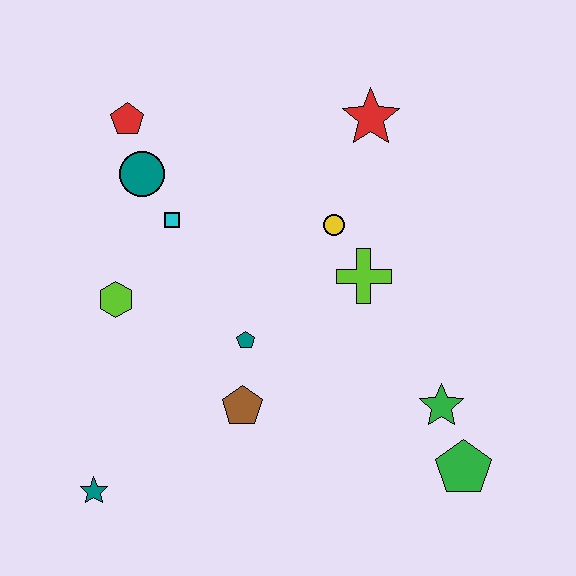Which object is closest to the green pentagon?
The green star is closest to the green pentagon.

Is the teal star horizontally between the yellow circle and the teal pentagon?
No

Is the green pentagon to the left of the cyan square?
No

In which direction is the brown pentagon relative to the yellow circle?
The brown pentagon is below the yellow circle.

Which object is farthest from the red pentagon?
The green pentagon is farthest from the red pentagon.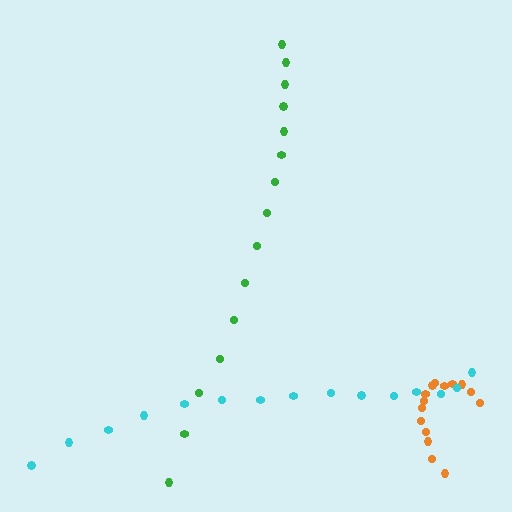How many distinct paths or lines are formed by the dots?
There are 3 distinct paths.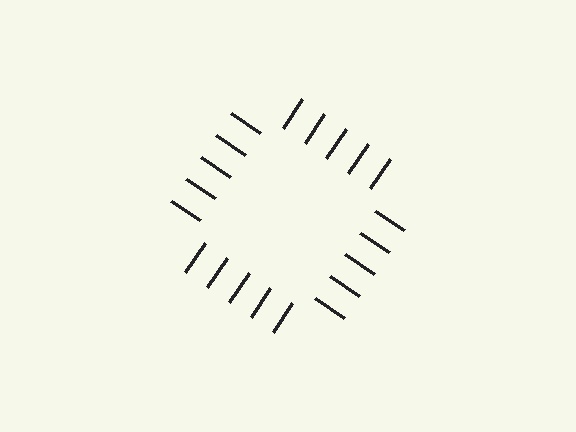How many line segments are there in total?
20 — 5 along each of the 4 edges.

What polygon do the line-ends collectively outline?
An illusory square — the line segments terminate on its edges but no continuous stroke is drawn.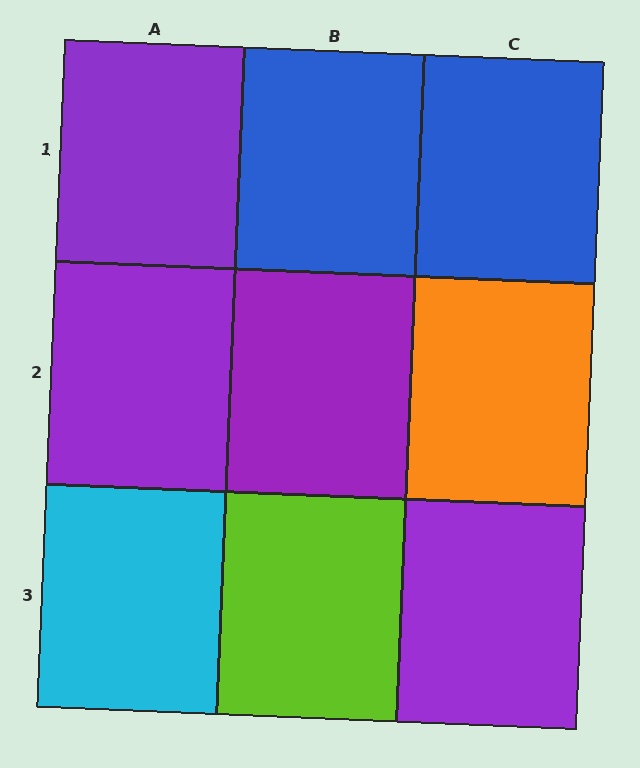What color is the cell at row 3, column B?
Lime.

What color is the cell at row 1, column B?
Blue.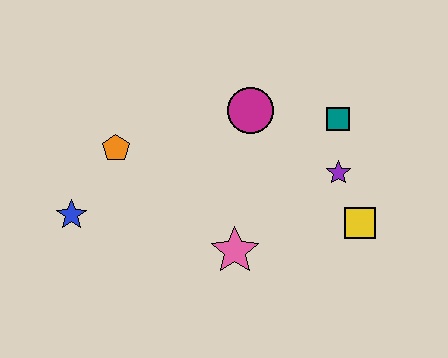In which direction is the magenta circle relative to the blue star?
The magenta circle is to the right of the blue star.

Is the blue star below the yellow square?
No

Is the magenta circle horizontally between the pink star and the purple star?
Yes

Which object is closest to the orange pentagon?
The blue star is closest to the orange pentagon.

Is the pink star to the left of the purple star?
Yes